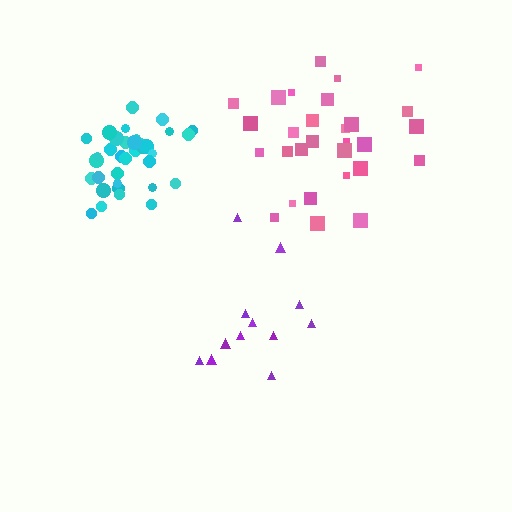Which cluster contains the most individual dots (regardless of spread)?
Cyan (35).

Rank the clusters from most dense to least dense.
cyan, pink, purple.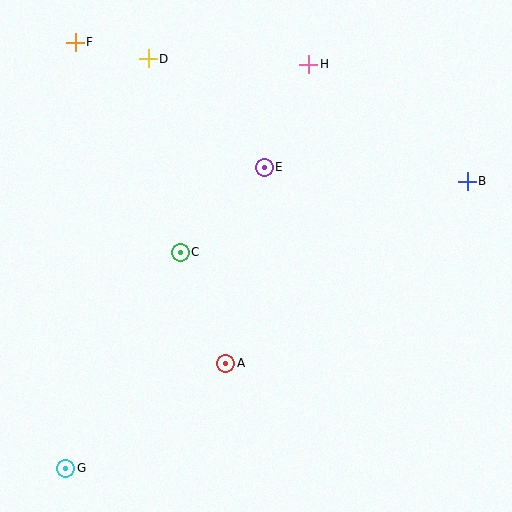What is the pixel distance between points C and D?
The distance between C and D is 196 pixels.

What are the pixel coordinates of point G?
Point G is at (66, 468).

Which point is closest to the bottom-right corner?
Point A is closest to the bottom-right corner.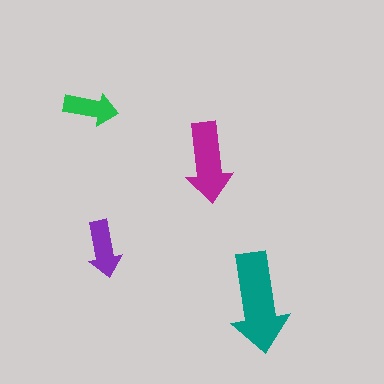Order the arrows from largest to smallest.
the teal one, the magenta one, the purple one, the green one.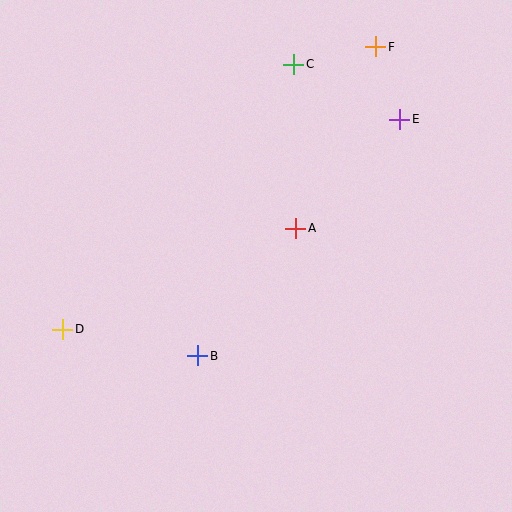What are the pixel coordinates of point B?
Point B is at (198, 356).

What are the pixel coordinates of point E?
Point E is at (400, 119).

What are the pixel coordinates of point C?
Point C is at (294, 64).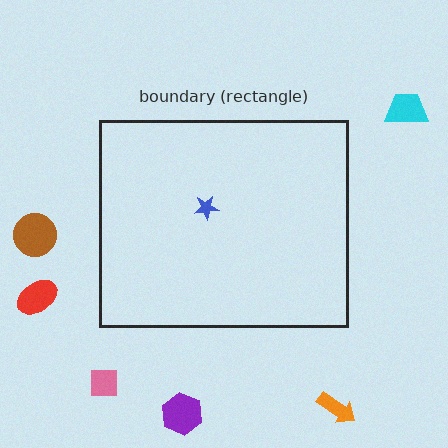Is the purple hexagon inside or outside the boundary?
Outside.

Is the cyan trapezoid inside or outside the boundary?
Outside.